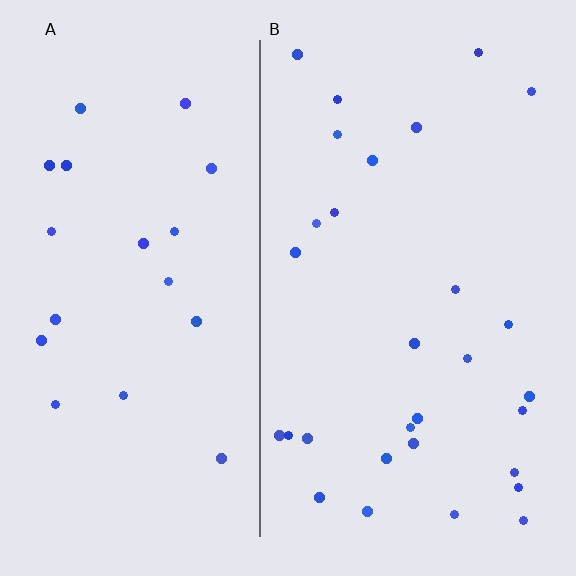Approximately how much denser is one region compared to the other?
Approximately 1.6× — region B over region A.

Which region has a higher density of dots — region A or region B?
B (the right).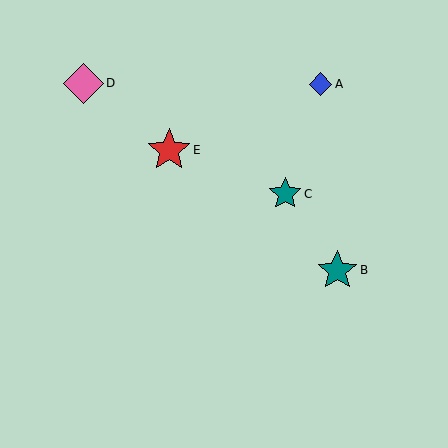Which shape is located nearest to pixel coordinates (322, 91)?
The blue diamond (labeled A) at (320, 84) is nearest to that location.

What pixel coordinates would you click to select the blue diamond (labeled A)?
Click at (320, 84) to select the blue diamond A.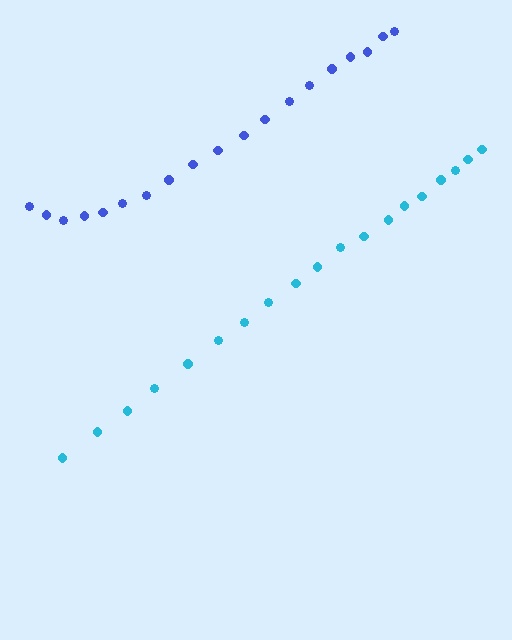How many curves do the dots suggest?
There are 2 distinct paths.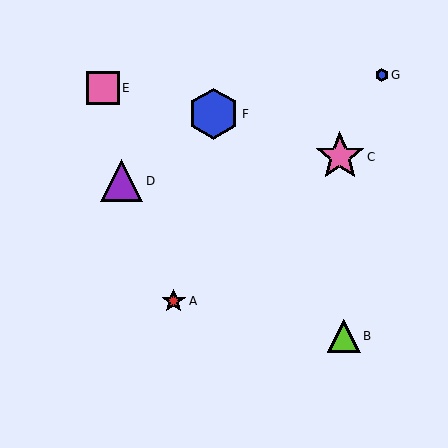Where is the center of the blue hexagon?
The center of the blue hexagon is at (213, 114).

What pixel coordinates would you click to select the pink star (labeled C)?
Click at (340, 157) to select the pink star C.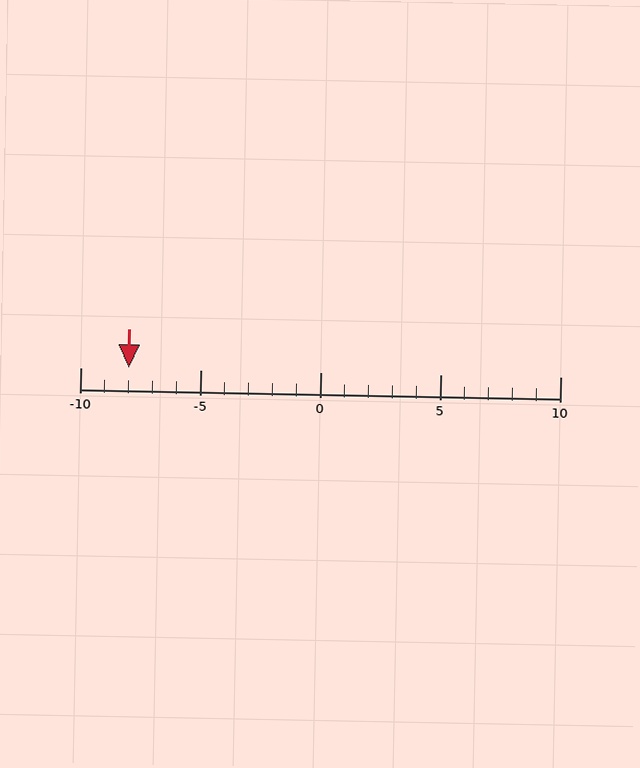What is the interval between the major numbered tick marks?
The major tick marks are spaced 5 units apart.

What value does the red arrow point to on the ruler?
The red arrow points to approximately -8.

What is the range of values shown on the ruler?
The ruler shows values from -10 to 10.